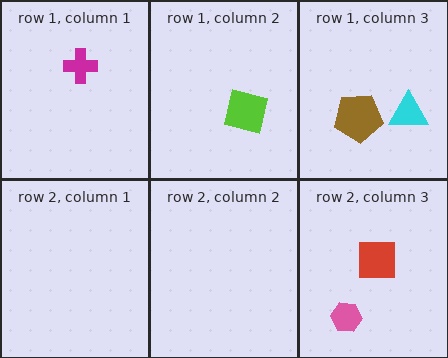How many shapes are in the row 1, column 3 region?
2.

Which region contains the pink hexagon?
The row 2, column 3 region.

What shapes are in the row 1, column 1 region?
The magenta cross.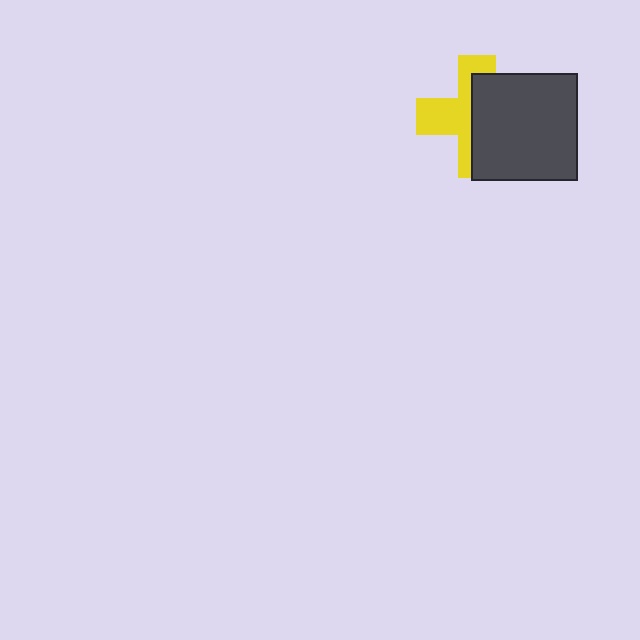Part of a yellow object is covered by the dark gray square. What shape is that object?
It is a cross.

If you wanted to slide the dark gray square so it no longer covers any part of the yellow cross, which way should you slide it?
Slide it right — that is the most direct way to separate the two shapes.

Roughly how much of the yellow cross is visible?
About half of it is visible (roughly 48%).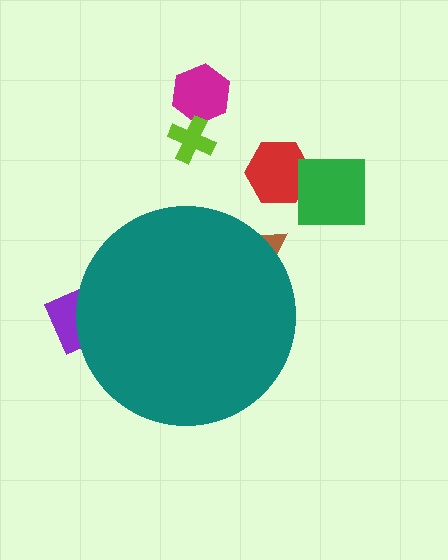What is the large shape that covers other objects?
A teal circle.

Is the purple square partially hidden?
Yes, the purple square is partially hidden behind the teal circle.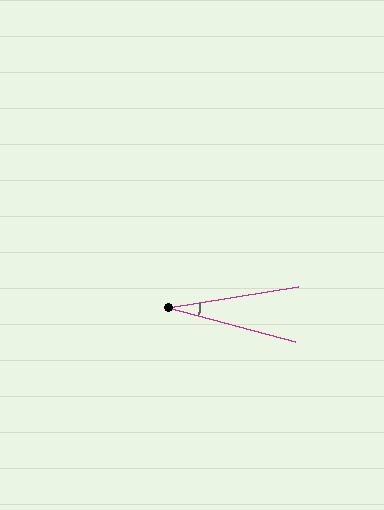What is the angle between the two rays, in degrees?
Approximately 24 degrees.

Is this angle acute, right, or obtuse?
It is acute.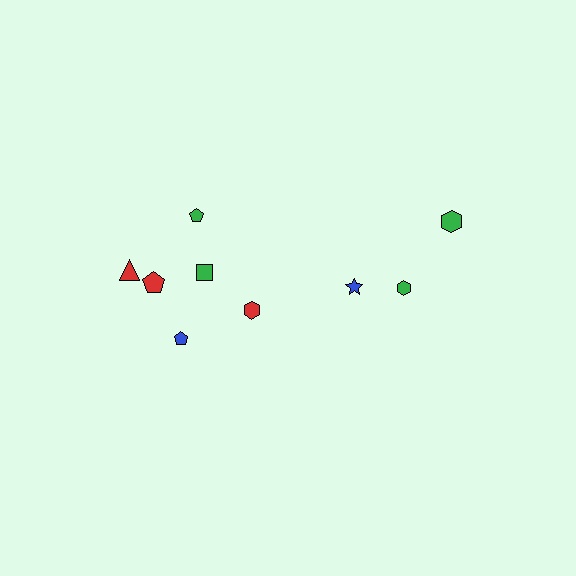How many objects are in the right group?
There are 3 objects.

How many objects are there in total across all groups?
There are 9 objects.